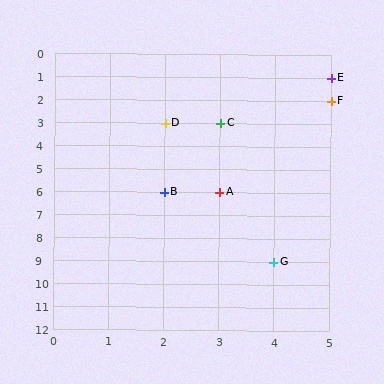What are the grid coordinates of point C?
Point C is at grid coordinates (3, 3).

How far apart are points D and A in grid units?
Points D and A are 1 column and 3 rows apart (about 3.2 grid units diagonally).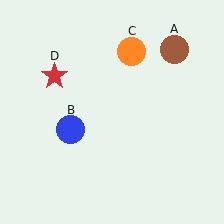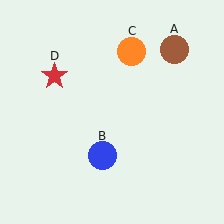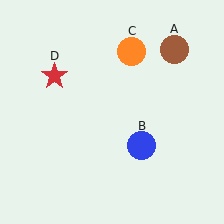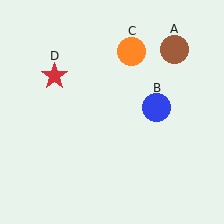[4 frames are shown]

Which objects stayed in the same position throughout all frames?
Brown circle (object A) and orange circle (object C) and red star (object D) remained stationary.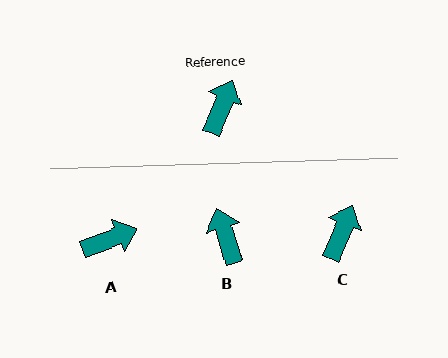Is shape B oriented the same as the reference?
No, it is off by about 40 degrees.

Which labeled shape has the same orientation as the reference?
C.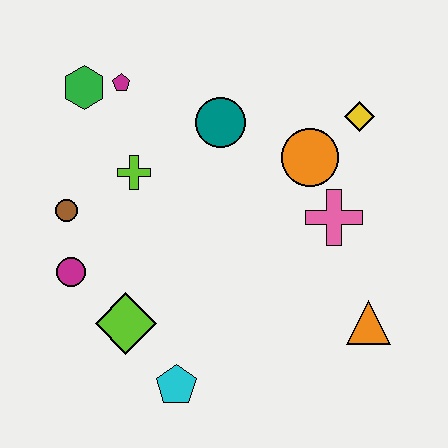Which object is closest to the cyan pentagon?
The lime diamond is closest to the cyan pentagon.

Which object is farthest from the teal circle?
The cyan pentagon is farthest from the teal circle.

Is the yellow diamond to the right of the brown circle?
Yes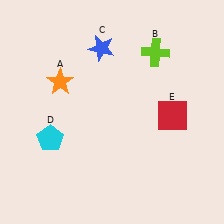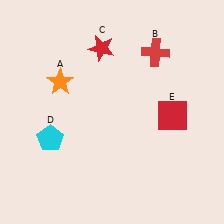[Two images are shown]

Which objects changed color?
B changed from lime to red. C changed from blue to red.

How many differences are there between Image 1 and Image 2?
There are 2 differences between the two images.